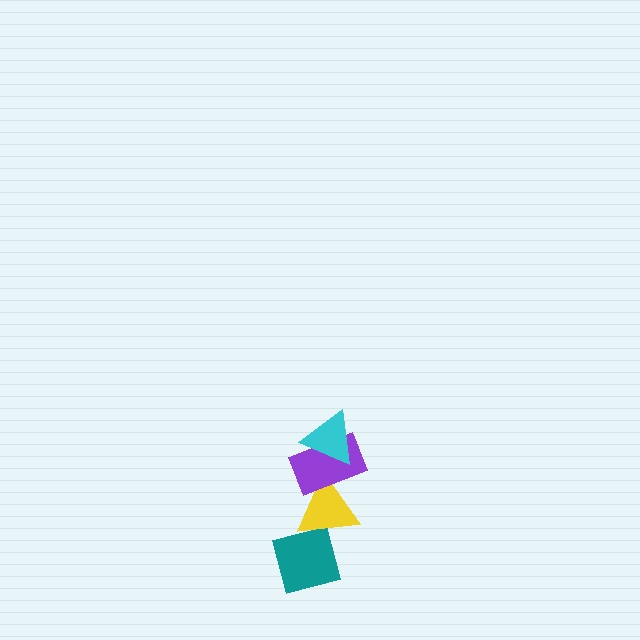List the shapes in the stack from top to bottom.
From top to bottom: the cyan triangle, the purple rectangle, the yellow triangle, the teal square.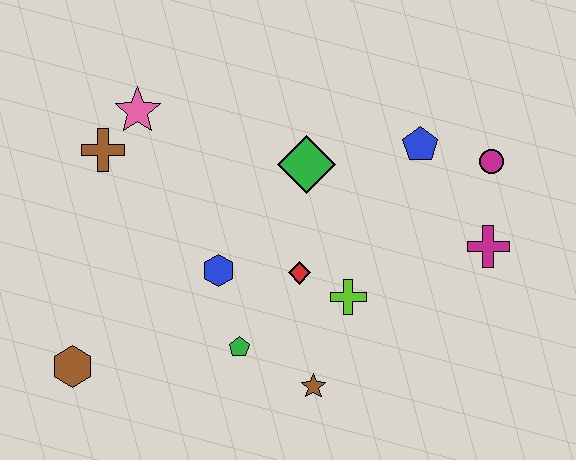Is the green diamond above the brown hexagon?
Yes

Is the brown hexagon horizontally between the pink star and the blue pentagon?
No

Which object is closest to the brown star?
The green pentagon is closest to the brown star.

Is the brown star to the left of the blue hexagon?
No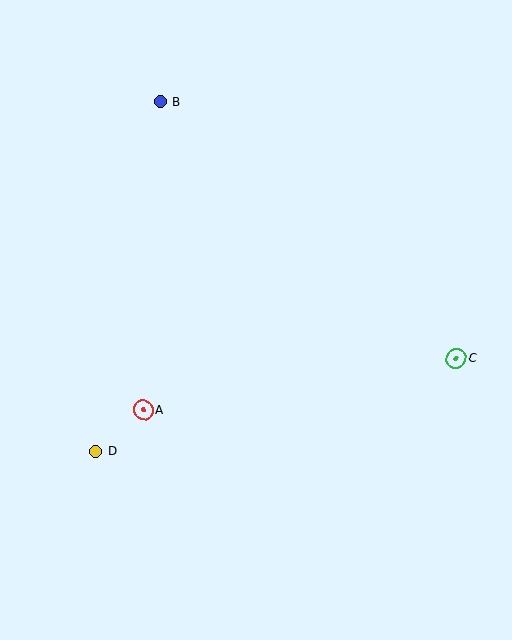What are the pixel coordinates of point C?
Point C is at (456, 358).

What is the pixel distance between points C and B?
The distance between C and B is 392 pixels.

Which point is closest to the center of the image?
Point A at (143, 410) is closest to the center.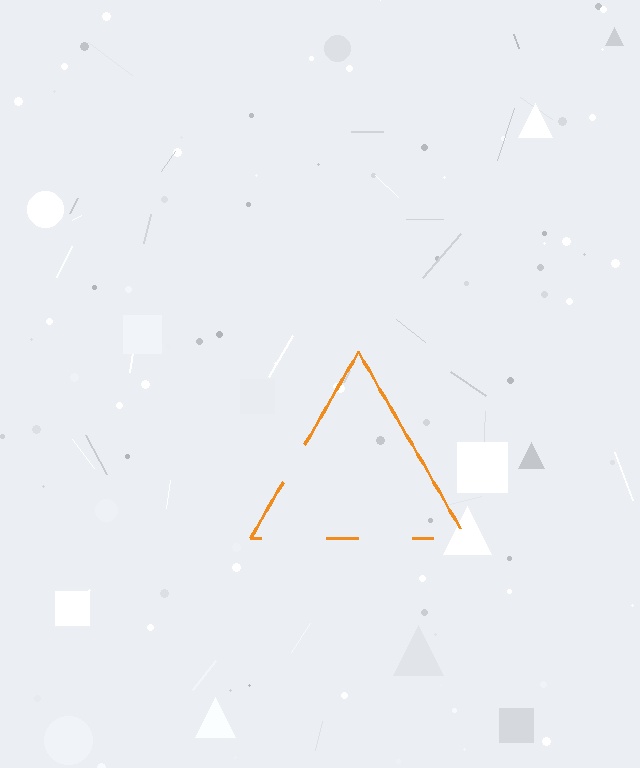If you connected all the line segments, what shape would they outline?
They would outline a triangle.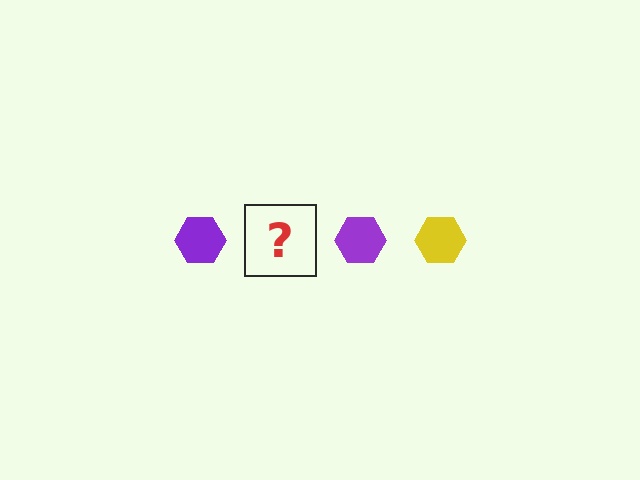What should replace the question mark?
The question mark should be replaced with a yellow hexagon.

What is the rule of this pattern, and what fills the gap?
The rule is that the pattern cycles through purple, yellow hexagons. The gap should be filled with a yellow hexagon.